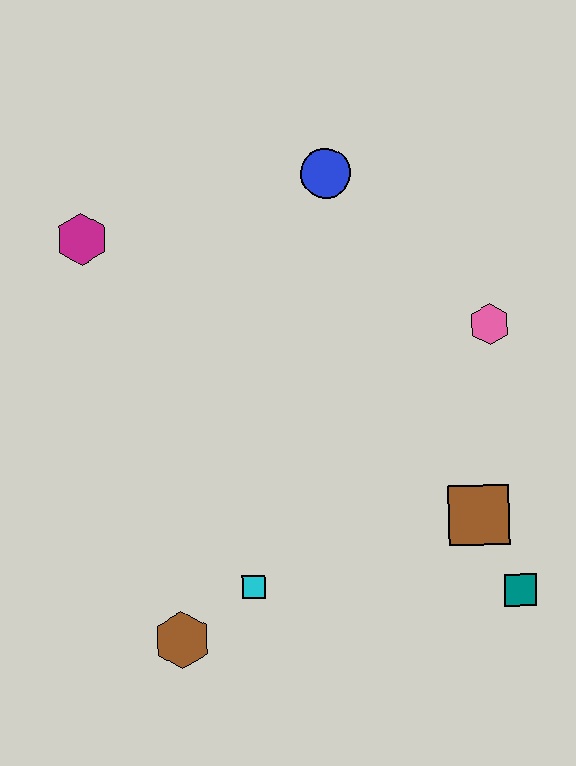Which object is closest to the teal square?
The brown square is closest to the teal square.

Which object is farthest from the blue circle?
The brown hexagon is farthest from the blue circle.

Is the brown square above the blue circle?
No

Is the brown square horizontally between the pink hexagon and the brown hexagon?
Yes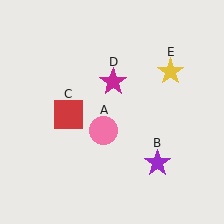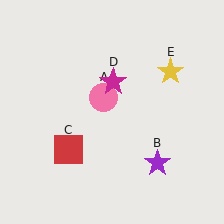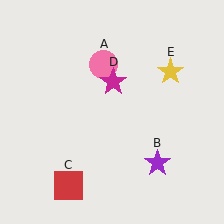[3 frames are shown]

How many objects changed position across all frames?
2 objects changed position: pink circle (object A), red square (object C).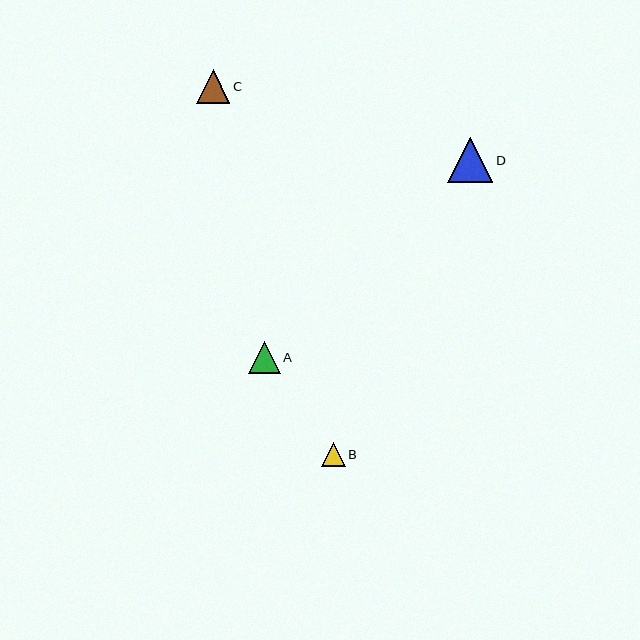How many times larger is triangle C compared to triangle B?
Triangle C is approximately 1.4 times the size of triangle B.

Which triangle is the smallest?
Triangle B is the smallest with a size of approximately 24 pixels.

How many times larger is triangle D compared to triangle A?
Triangle D is approximately 1.4 times the size of triangle A.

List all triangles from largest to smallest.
From largest to smallest: D, C, A, B.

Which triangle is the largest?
Triangle D is the largest with a size of approximately 45 pixels.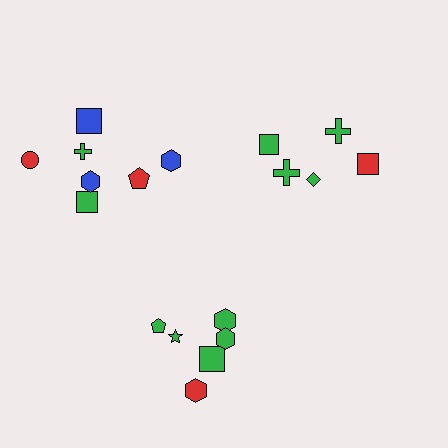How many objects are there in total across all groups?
There are 18 objects.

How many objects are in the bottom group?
There are 6 objects.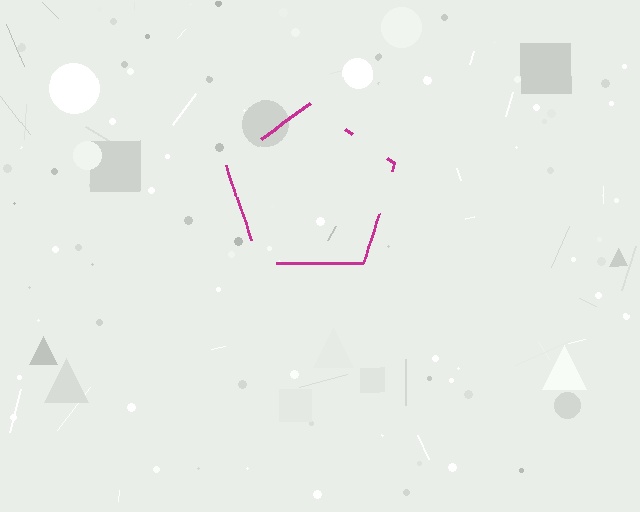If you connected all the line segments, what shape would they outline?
They would outline a pentagon.